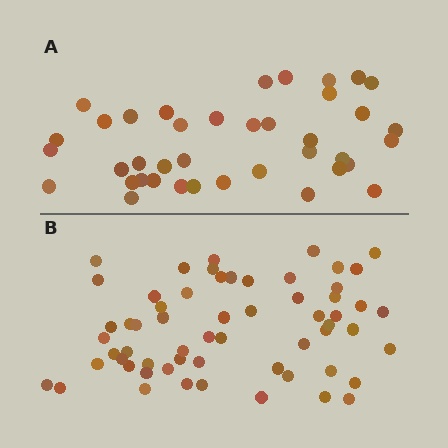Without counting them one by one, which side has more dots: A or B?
Region B (the bottom region) has more dots.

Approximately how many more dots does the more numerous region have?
Region B has approximately 20 more dots than region A.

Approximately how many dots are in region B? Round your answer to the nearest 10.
About 60 dots.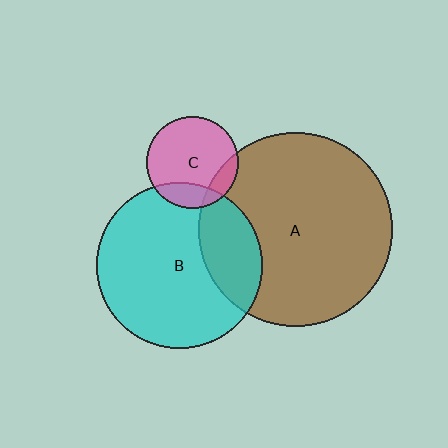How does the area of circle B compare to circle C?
Approximately 3.2 times.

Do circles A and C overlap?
Yes.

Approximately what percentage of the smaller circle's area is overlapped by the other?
Approximately 15%.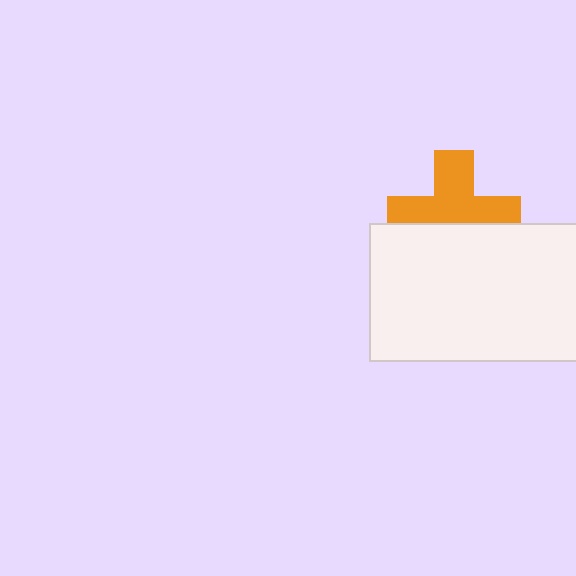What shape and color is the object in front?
The object in front is a white rectangle.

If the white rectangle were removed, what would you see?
You would see the complete orange cross.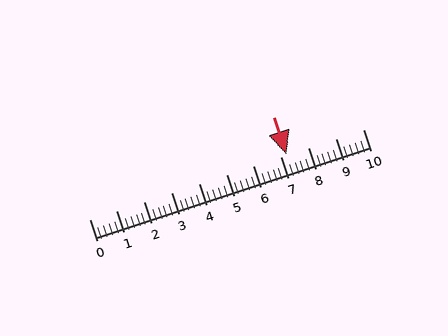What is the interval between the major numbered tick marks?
The major tick marks are spaced 1 units apart.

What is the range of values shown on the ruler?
The ruler shows values from 0 to 10.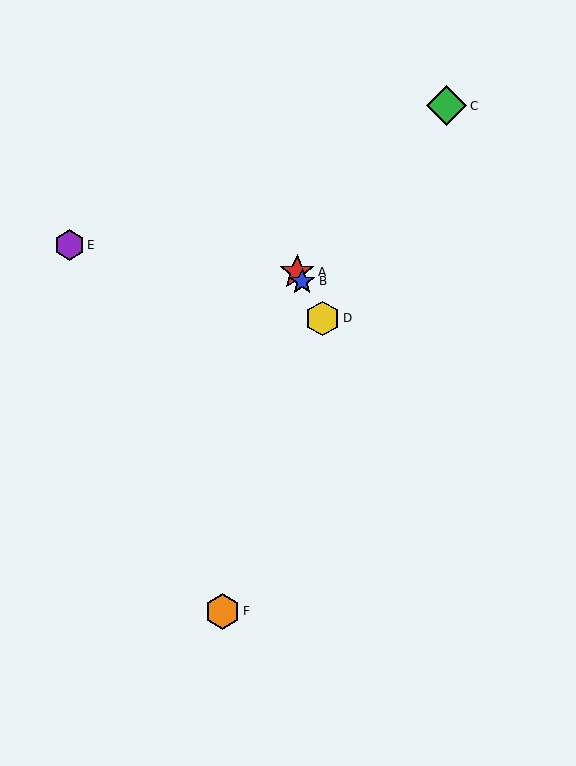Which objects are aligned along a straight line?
Objects A, B, D are aligned along a straight line.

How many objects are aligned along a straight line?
3 objects (A, B, D) are aligned along a straight line.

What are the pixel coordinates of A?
Object A is at (297, 272).